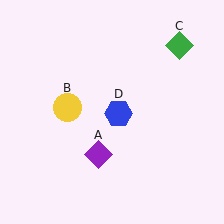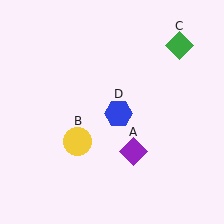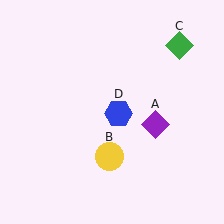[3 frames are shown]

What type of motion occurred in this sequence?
The purple diamond (object A), yellow circle (object B) rotated counterclockwise around the center of the scene.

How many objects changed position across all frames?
2 objects changed position: purple diamond (object A), yellow circle (object B).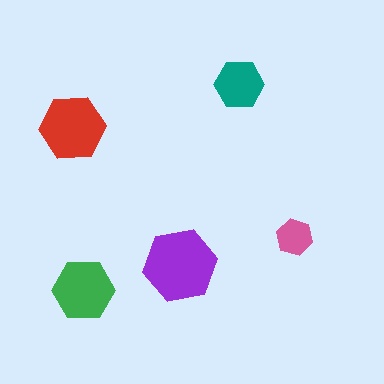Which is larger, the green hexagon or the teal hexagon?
The green one.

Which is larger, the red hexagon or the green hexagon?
The red one.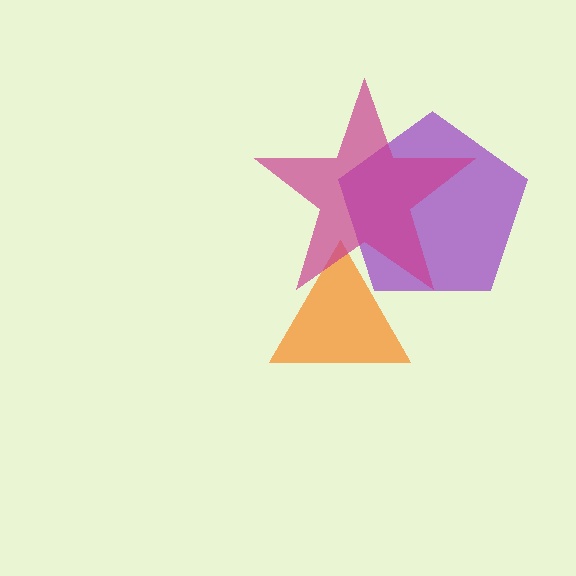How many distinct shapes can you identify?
There are 3 distinct shapes: an orange triangle, a purple pentagon, a magenta star.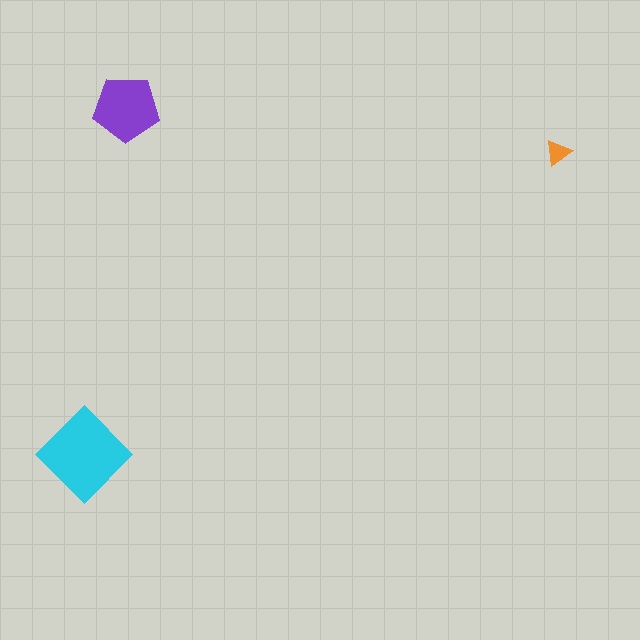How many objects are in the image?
There are 3 objects in the image.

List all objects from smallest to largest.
The orange triangle, the purple pentagon, the cyan diamond.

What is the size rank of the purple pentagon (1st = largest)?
2nd.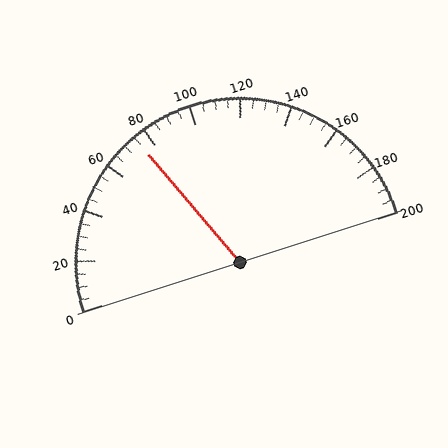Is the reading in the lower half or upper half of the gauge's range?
The reading is in the lower half of the range (0 to 200).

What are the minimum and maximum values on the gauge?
The gauge ranges from 0 to 200.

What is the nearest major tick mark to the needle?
The nearest major tick mark is 80.